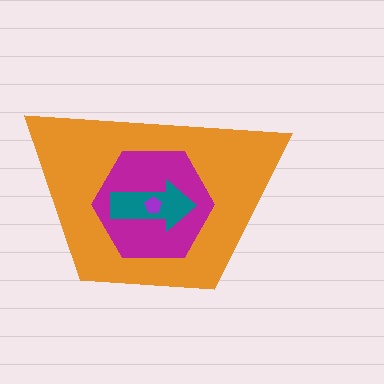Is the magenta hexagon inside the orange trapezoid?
Yes.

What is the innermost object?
The purple pentagon.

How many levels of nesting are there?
4.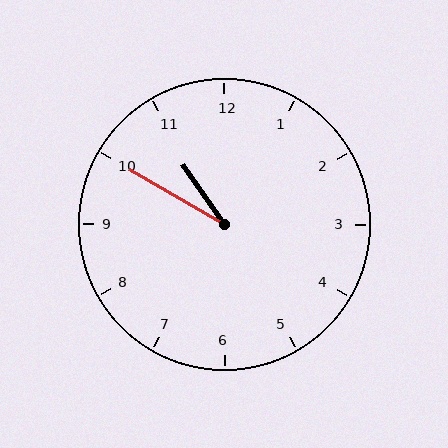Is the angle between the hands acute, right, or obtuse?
It is acute.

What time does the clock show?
10:50.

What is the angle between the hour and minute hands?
Approximately 25 degrees.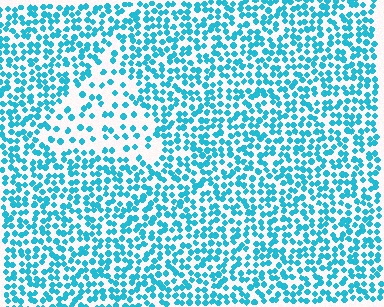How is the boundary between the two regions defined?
The boundary is defined by a change in element density (approximately 2.2x ratio). All elements are the same color, size, and shape.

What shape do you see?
I see a triangle.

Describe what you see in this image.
The image contains small cyan elements arranged at two different densities. A triangle-shaped region is visible where the elements are less densely packed than the surrounding area.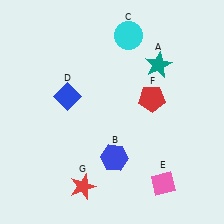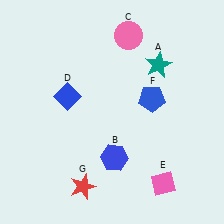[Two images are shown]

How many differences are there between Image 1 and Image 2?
There are 2 differences between the two images.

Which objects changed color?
C changed from cyan to pink. F changed from red to blue.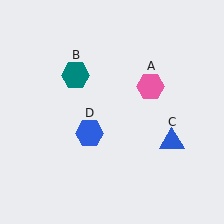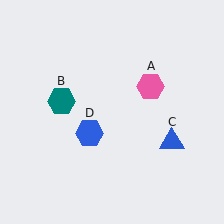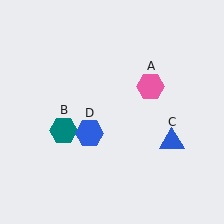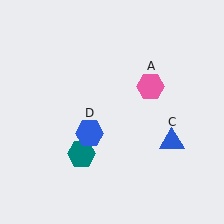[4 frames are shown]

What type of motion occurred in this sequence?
The teal hexagon (object B) rotated counterclockwise around the center of the scene.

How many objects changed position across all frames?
1 object changed position: teal hexagon (object B).